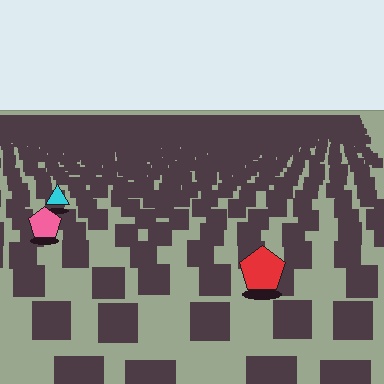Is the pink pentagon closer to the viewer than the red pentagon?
No. The red pentagon is closer — you can tell from the texture gradient: the ground texture is coarser near it.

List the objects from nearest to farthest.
From nearest to farthest: the red pentagon, the pink pentagon, the cyan triangle.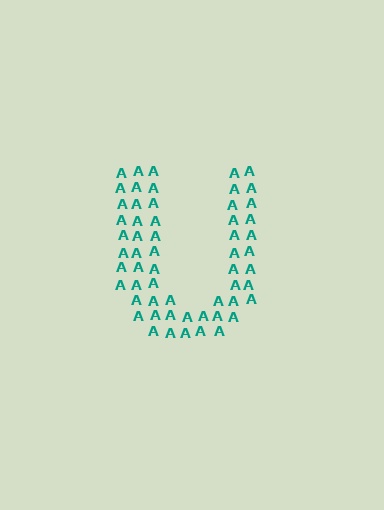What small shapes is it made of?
It is made of small letter A's.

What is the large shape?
The large shape is the letter U.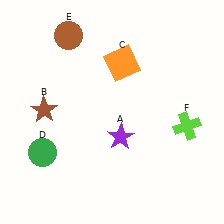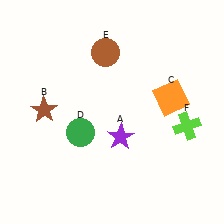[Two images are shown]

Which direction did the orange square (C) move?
The orange square (C) moved right.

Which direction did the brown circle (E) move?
The brown circle (E) moved right.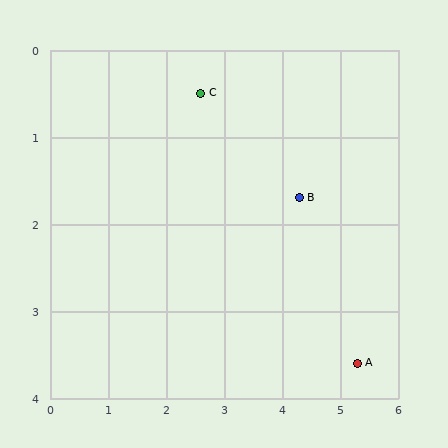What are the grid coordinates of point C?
Point C is at approximately (2.6, 0.5).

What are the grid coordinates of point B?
Point B is at approximately (4.3, 1.7).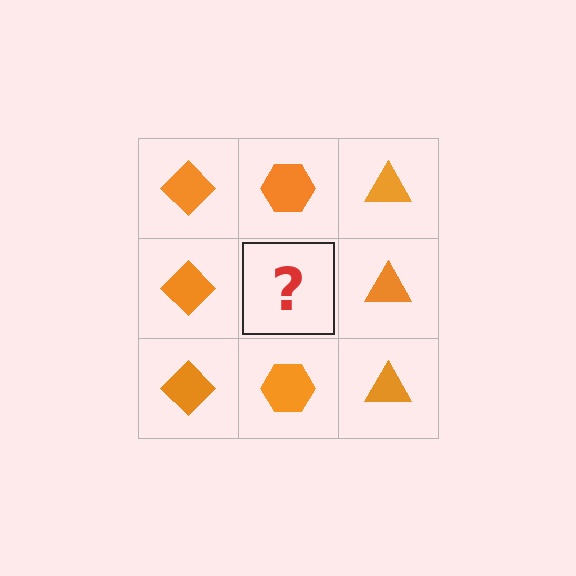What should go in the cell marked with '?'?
The missing cell should contain an orange hexagon.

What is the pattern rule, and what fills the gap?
The rule is that each column has a consistent shape. The gap should be filled with an orange hexagon.